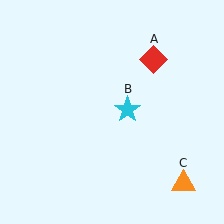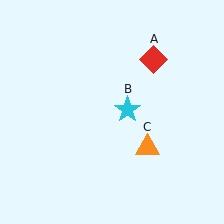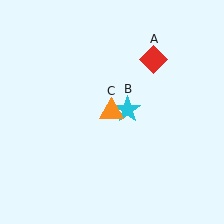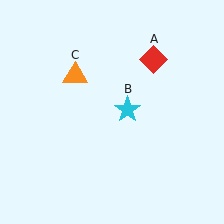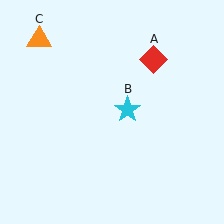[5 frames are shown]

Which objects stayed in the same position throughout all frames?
Red diamond (object A) and cyan star (object B) remained stationary.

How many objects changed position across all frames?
1 object changed position: orange triangle (object C).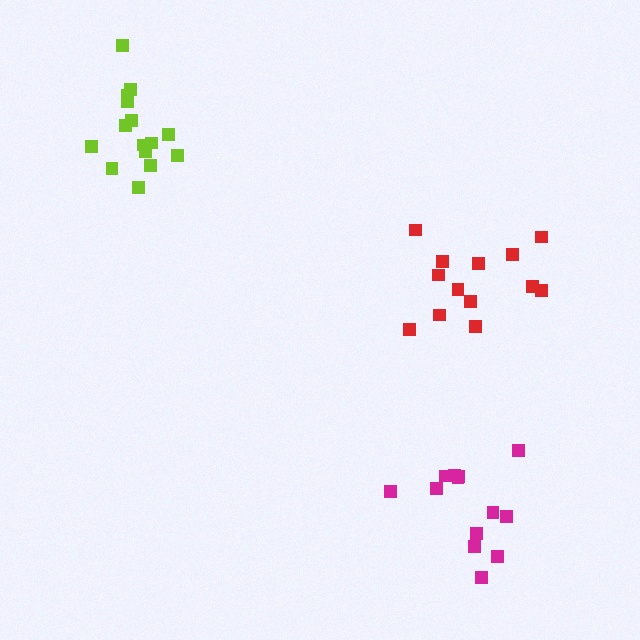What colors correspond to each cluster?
The clusters are colored: lime, magenta, red.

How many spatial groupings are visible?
There are 3 spatial groupings.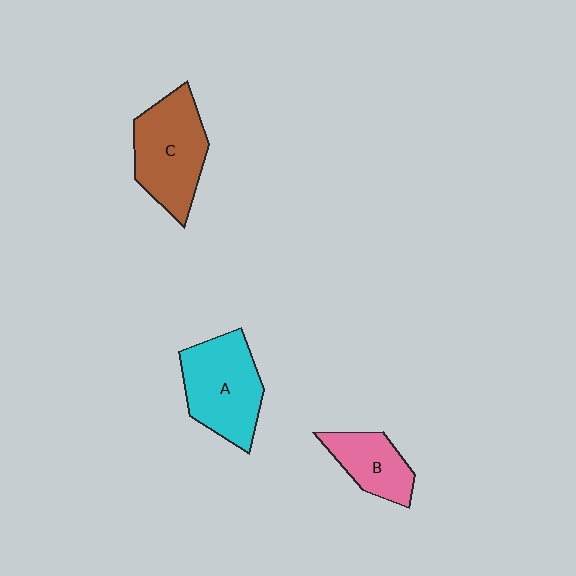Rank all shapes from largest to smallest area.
From largest to smallest: C (brown), A (cyan), B (pink).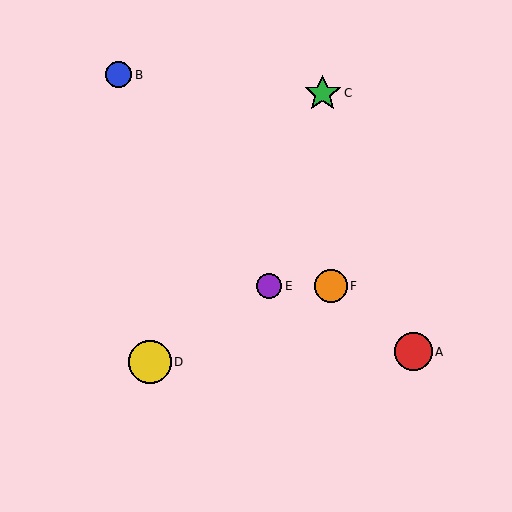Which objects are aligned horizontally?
Objects E, F are aligned horizontally.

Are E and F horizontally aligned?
Yes, both are at y≈286.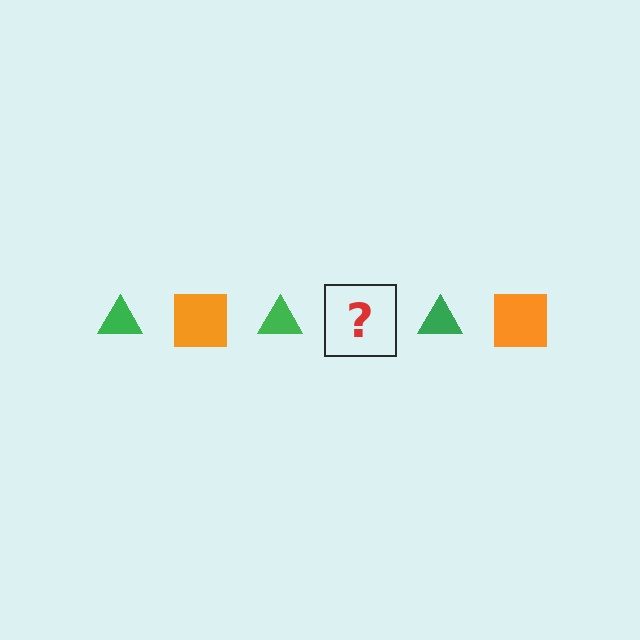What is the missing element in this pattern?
The missing element is an orange square.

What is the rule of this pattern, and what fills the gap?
The rule is that the pattern alternates between green triangle and orange square. The gap should be filled with an orange square.